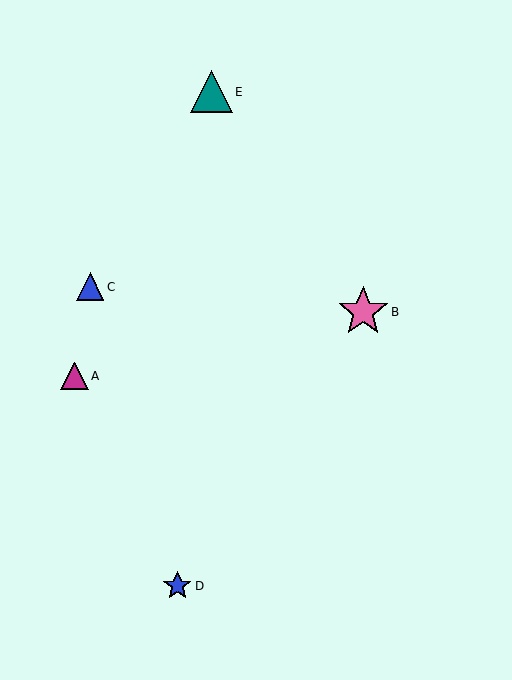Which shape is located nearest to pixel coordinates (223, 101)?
The teal triangle (labeled E) at (211, 92) is nearest to that location.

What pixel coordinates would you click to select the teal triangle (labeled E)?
Click at (211, 92) to select the teal triangle E.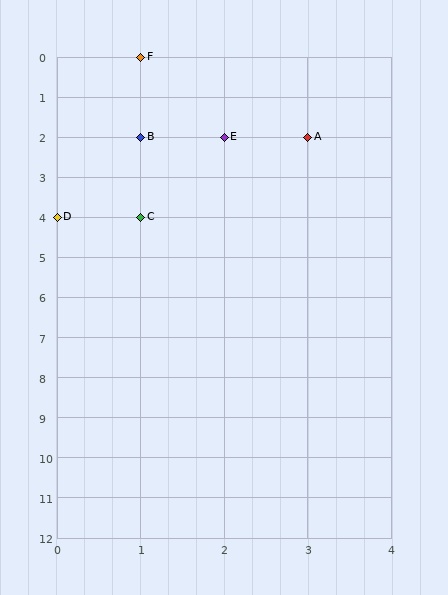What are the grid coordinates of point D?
Point D is at grid coordinates (0, 4).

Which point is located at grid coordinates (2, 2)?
Point E is at (2, 2).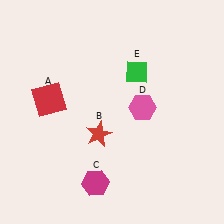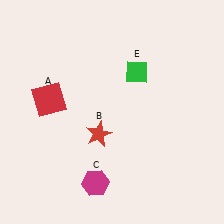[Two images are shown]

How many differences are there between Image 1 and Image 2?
There is 1 difference between the two images.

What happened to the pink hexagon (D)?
The pink hexagon (D) was removed in Image 2. It was in the top-right area of Image 1.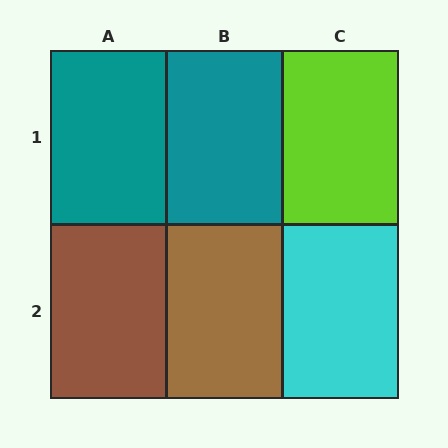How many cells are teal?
2 cells are teal.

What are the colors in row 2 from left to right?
Brown, brown, cyan.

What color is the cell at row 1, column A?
Teal.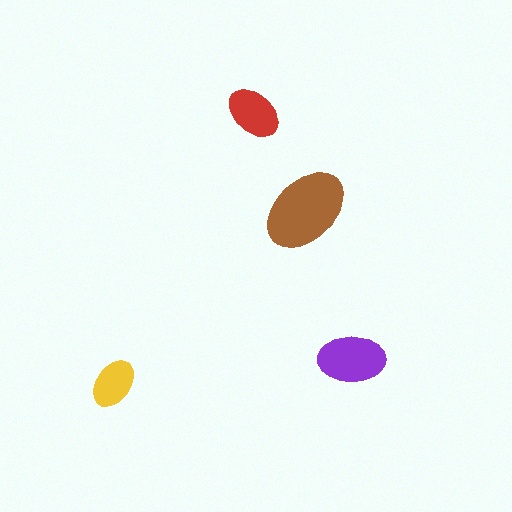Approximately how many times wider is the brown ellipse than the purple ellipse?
About 1.5 times wider.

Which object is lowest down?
The yellow ellipse is bottommost.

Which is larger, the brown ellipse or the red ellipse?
The brown one.